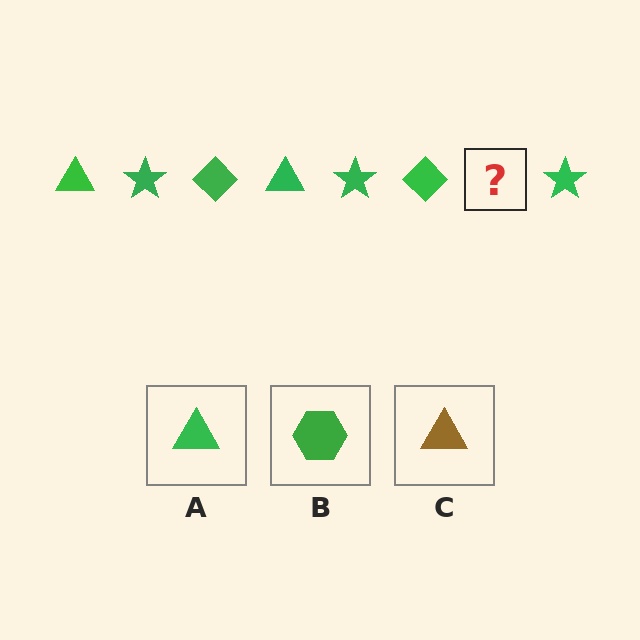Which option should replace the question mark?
Option A.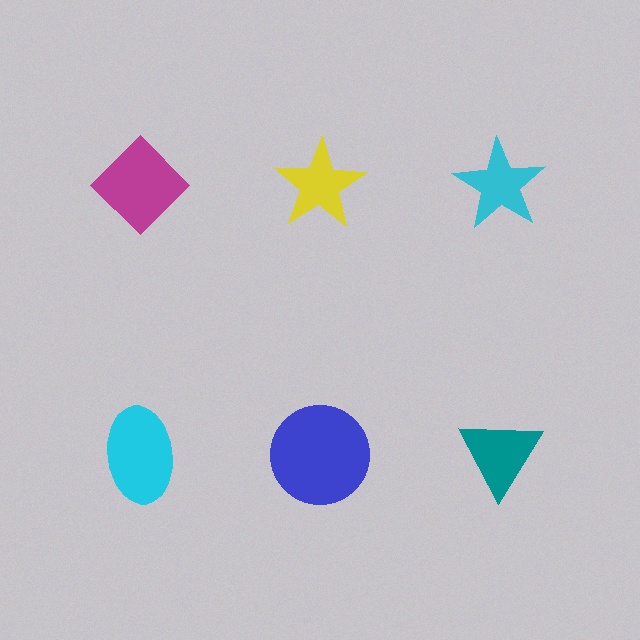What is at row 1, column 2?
A yellow star.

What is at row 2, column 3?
A teal triangle.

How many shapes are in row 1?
3 shapes.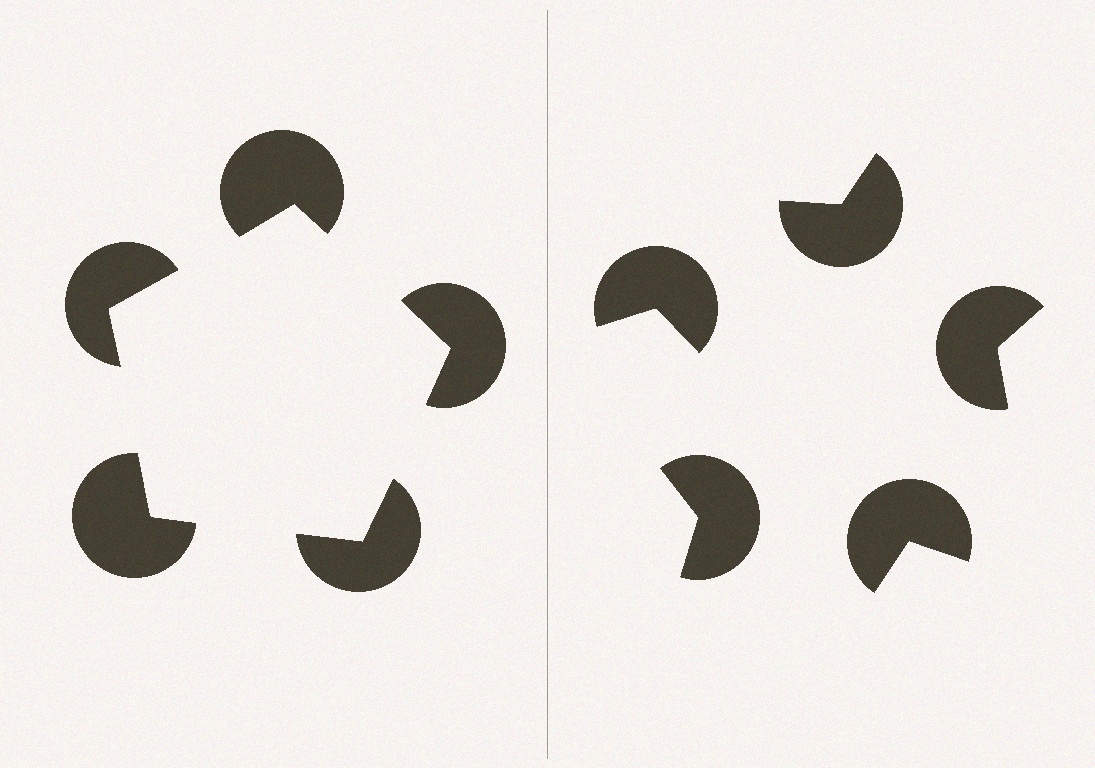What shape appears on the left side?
An illusory pentagon.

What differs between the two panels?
The pac-man discs are positioned identically on both sides; only the wedge orientations differ. On the left they align to a pentagon; on the right they are misaligned.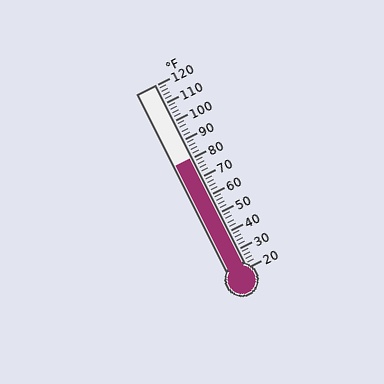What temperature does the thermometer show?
The thermometer shows approximately 80°F.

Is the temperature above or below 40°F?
The temperature is above 40°F.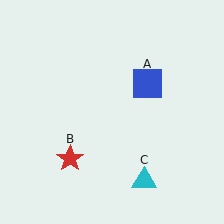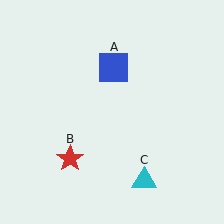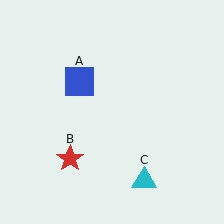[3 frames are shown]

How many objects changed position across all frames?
1 object changed position: blue square (object A).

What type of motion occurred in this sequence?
The blue square (object A) rotated counterclockwise around the center of the scene.